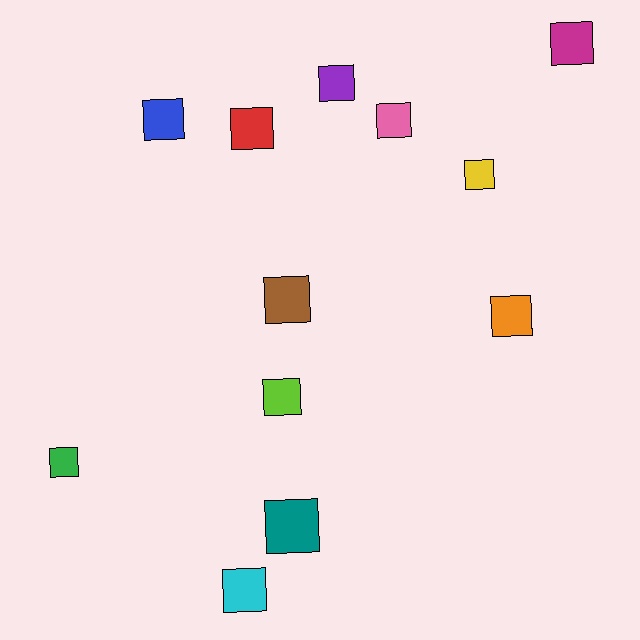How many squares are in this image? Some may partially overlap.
There are 12 squares.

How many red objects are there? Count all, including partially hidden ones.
There is 1 red object.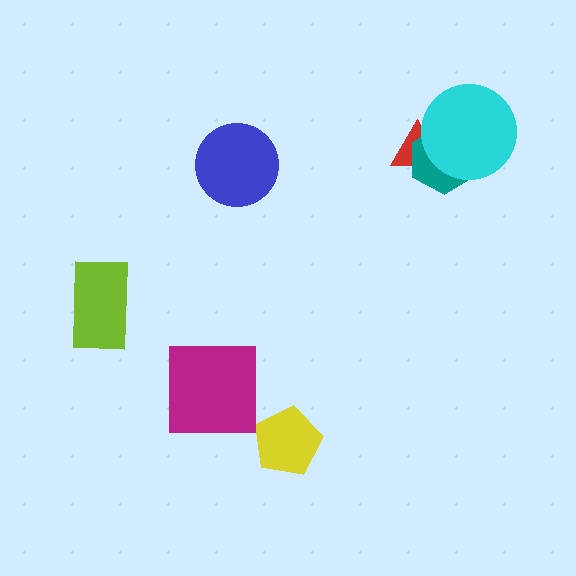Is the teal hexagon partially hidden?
Yes, it is partially covered by another shape.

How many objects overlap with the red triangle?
2 objects overlap with the red triangle.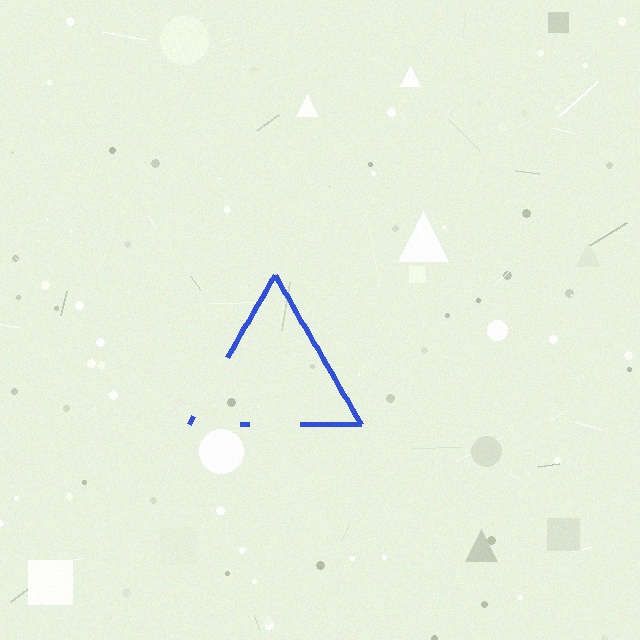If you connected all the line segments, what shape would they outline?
They would outline a triangle.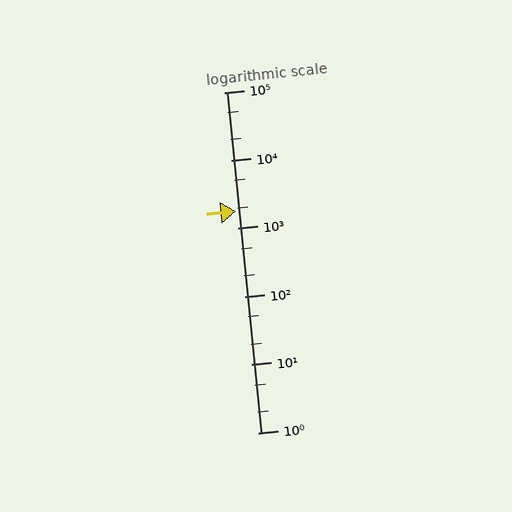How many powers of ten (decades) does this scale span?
The scale spans 5 decades, from 1 to 100000.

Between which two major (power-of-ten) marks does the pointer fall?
The pointer is between 1000 and 10000.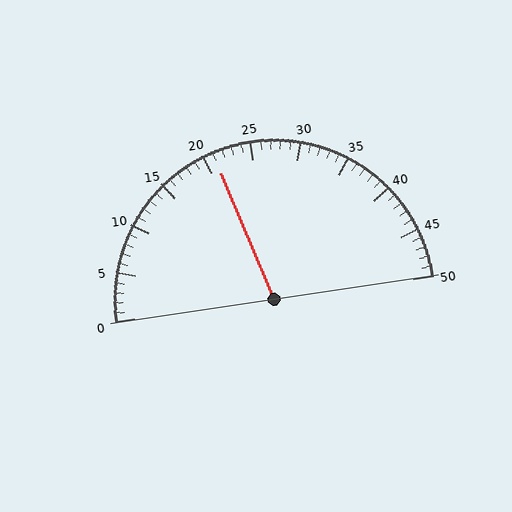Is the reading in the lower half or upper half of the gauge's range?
The reading is in the lower half of the range (0 to 50).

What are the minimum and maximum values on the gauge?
The gauge ranges from 0 to 50.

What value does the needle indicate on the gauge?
The needle indicates approximately 21.